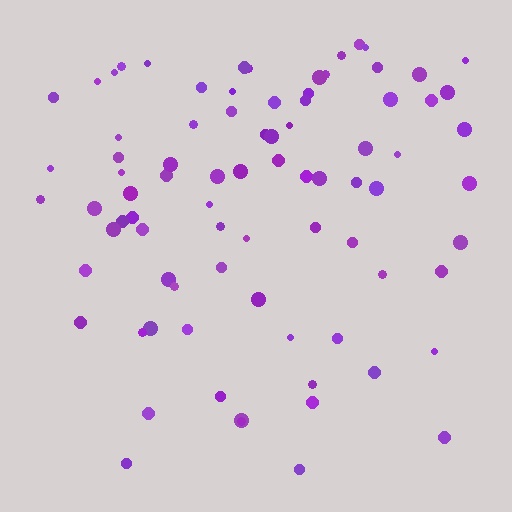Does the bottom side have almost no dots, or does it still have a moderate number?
Still a moderate number, just noticeably fewer than the top.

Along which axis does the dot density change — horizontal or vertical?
Vertical.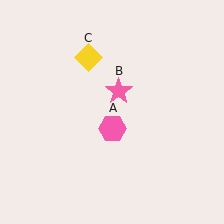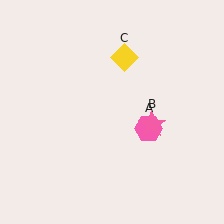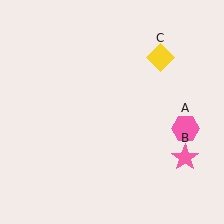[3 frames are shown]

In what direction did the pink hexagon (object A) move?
The pink hexagon (object A) moved right.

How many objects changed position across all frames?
3 objects changed position: pink hexagon (object A), pink star (object B), yellow diamond (object C).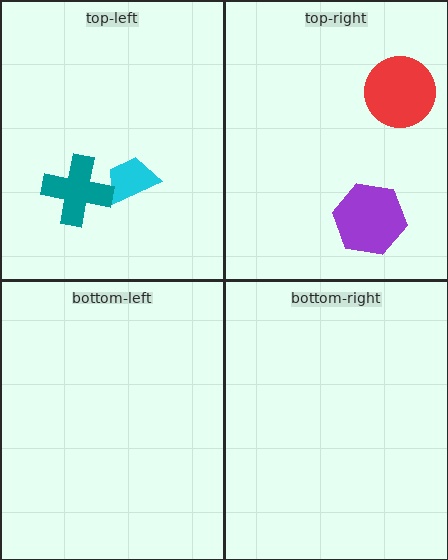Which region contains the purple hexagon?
The top-right region.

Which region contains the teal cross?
The top-left region.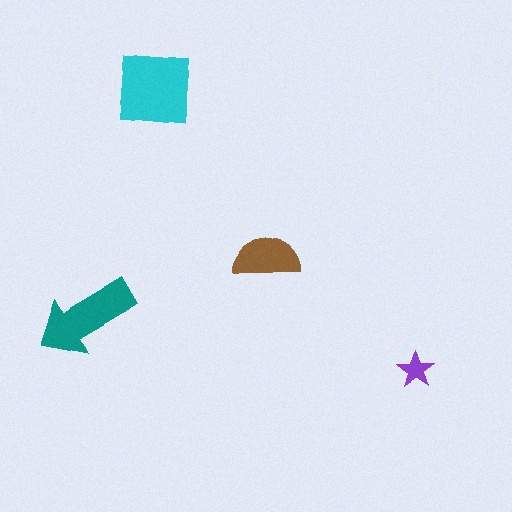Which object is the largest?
The cyan square.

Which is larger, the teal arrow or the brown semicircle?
The teal arrow.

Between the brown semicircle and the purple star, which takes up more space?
The brown semicircle.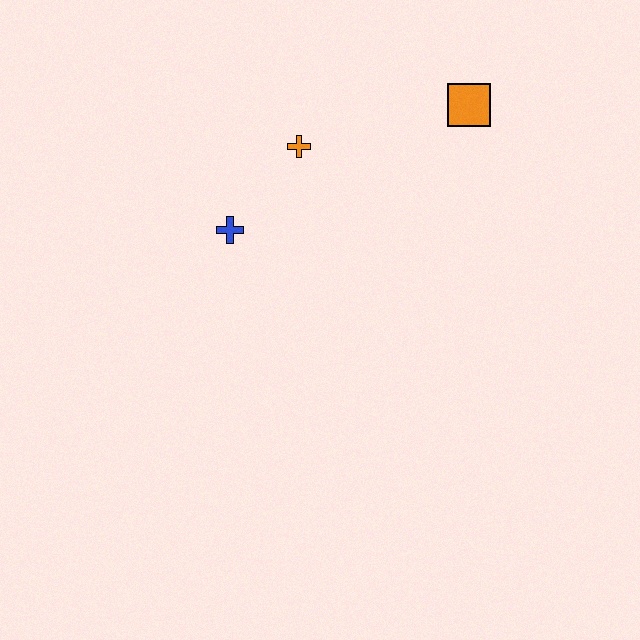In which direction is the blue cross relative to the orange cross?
The blue cross is below the orange cross.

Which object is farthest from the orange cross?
The orange square is farthest from the orange cross.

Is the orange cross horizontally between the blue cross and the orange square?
Yes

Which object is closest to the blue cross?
The orange cross is closest to the blue cross.